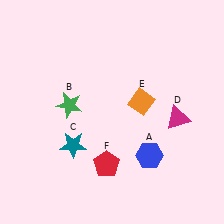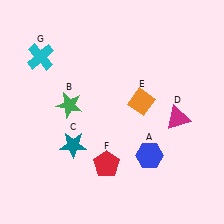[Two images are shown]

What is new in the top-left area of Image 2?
A cyan cross (G) was added in the top-left area of Image 2.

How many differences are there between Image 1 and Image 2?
There is 1 difference between the two images.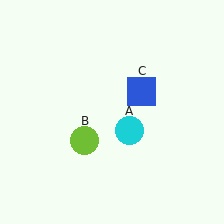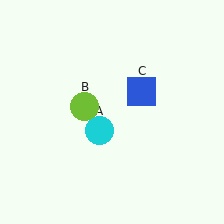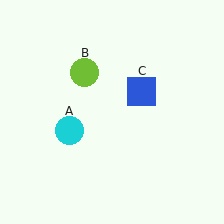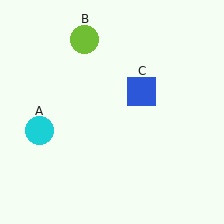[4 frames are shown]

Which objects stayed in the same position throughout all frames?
Blue square (object C) remained stationary.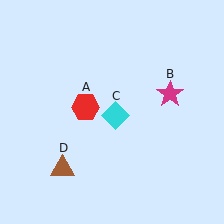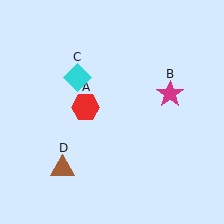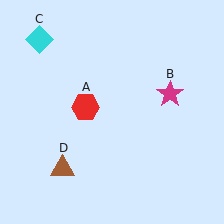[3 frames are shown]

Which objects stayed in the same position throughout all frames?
Red hexagon (object A) and magenta star (object B) and brown triangle (object D) remained stationary.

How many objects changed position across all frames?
1 object changed position: cyan diamond (object C).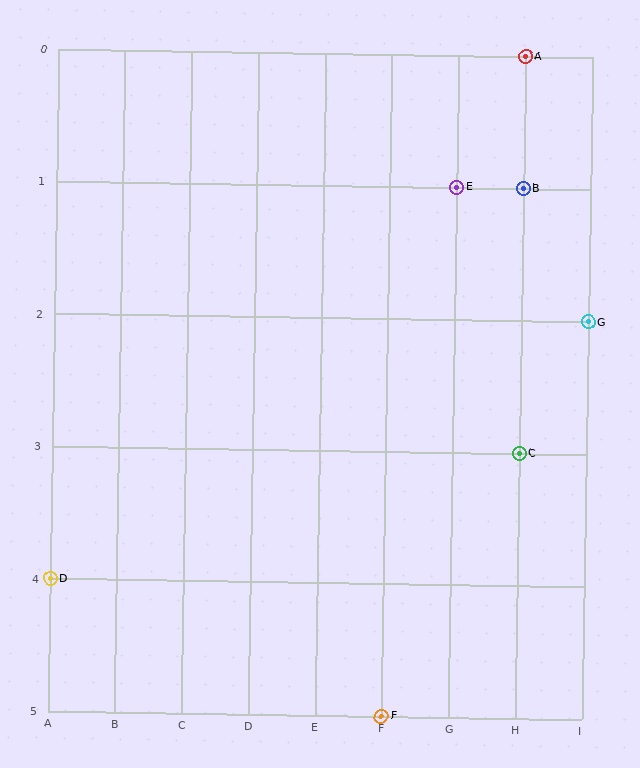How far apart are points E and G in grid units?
Points E and G are 2 columns and 1 row apart (about 2.2 grid units diagonally).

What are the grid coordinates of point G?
Point G is at grid coordinates (I, 2).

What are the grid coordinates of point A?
Point A is at grid coordinates (H, 0).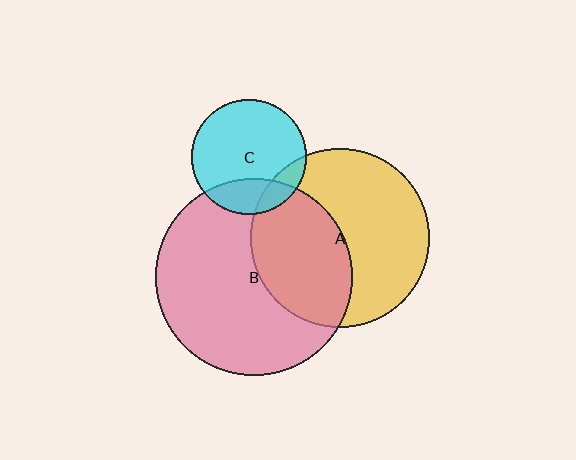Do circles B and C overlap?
Yes.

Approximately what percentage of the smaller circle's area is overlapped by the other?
Approximately 25%.